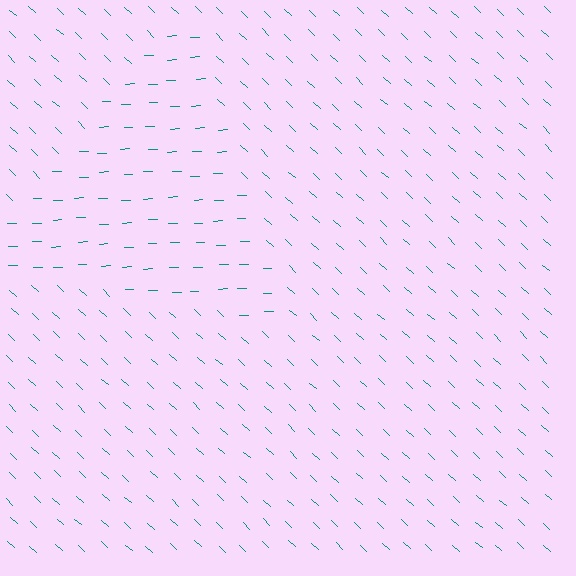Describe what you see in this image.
The image is filled with small teal line segments. A triangle region in the image has lines oriented differently from the surrounding lines, creating a visible texture boundary.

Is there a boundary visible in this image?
Yes, there is a texture boundary formed by a change in line orientation.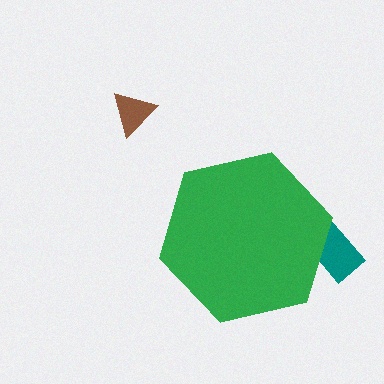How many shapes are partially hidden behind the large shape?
2 shapes are partially hidden.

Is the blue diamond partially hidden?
Yes, the blue diamond is partially hidden behind the green hexagon.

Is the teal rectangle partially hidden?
Yes, the teal rectangle is partially hidden behind the green hexagon.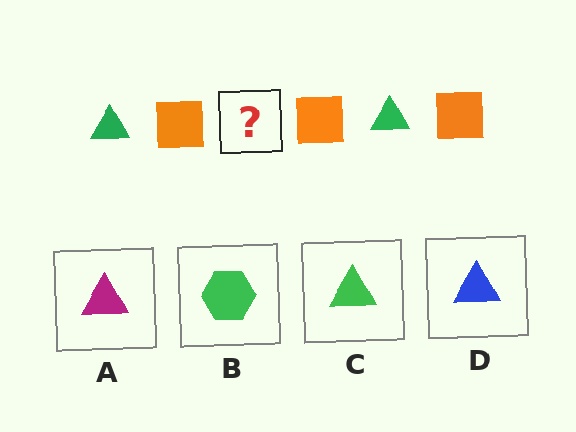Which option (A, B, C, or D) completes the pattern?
C.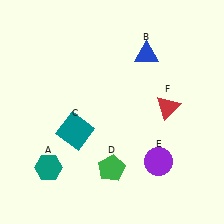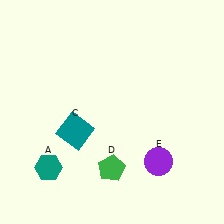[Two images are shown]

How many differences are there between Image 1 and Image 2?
There are 2 differences between the two images.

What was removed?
The blue triangle (B), the red triangle (F) were removed in Image 2.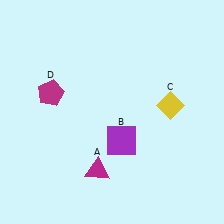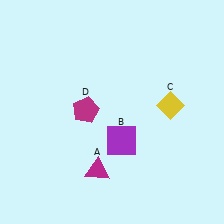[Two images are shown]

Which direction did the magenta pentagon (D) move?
The magenta pentagon (D) moved right.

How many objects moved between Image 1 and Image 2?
1 object moved between the two images.